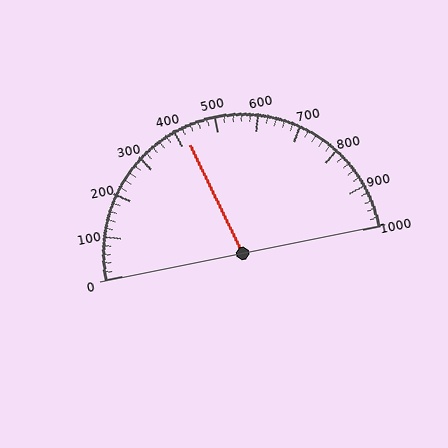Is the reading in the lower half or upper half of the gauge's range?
The reading is in the lower half of the range (0 to 1000).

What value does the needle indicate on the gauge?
The needle indicates approximately 420.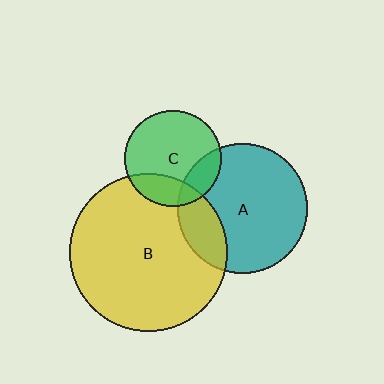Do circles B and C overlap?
Yes.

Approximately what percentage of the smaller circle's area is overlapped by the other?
Approximately 20%.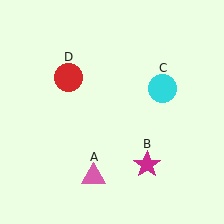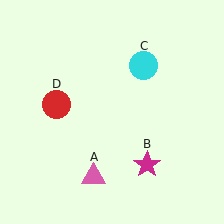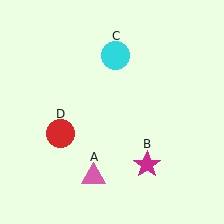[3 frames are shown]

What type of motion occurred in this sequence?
The cyan circle (object C), red circle (object D) rotated counterclockwise around the center of the scene.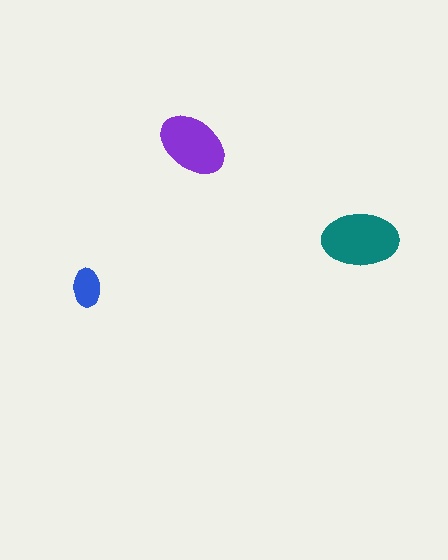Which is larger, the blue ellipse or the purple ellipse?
The purple one.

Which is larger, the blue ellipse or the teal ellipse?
The teal one.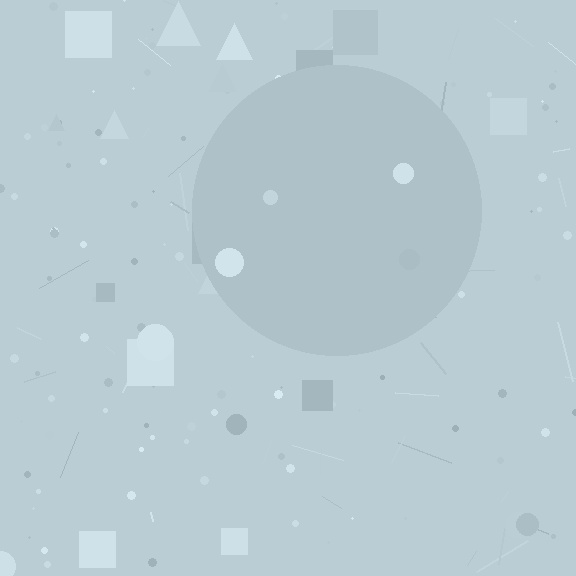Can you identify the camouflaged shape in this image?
The camouflaged shape is a circle.